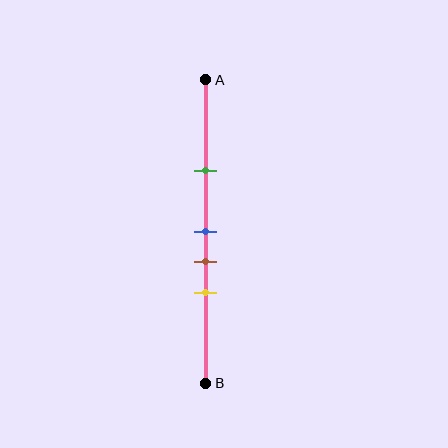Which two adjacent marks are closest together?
The blue and brown marks are the closest adjacent pair.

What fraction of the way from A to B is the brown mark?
The brown mark is approximately 60% (0.6) of the way from A to B.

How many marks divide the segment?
There are 4 marks dividing the segment.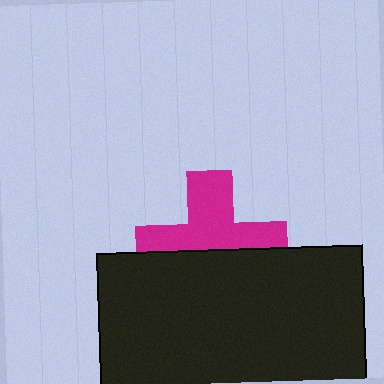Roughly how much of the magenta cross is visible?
About half of it is visible (roughly 53%).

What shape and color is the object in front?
The object in front is a black rectangle.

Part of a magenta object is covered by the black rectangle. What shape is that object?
It is a cross.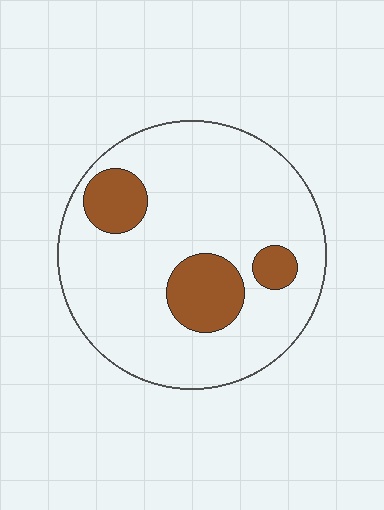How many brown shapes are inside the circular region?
3.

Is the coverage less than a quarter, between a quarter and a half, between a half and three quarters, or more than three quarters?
Less than a quarter.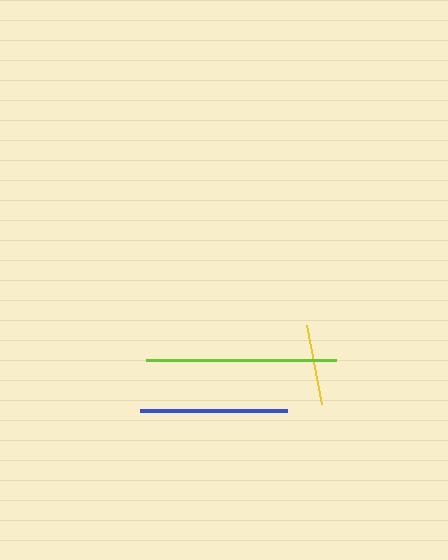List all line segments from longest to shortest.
From longest to shortest: lime, blue, yellow.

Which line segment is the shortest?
The yellow line is the shortest at approximately 81 pixels.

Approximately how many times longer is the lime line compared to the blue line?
The lime line is approximately 1.3 times the length of the blue line.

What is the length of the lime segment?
The lime segment is approximately 191 pixels long.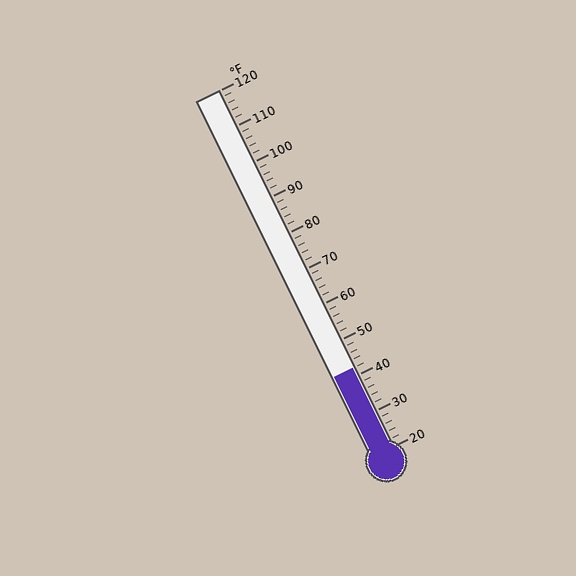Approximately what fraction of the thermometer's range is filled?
The thermometer is filled to approximately 20% of its range.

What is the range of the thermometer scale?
The thermometer scale ranges from 20°F to 120°F.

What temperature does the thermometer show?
The thermometer shows approximately 42°F.